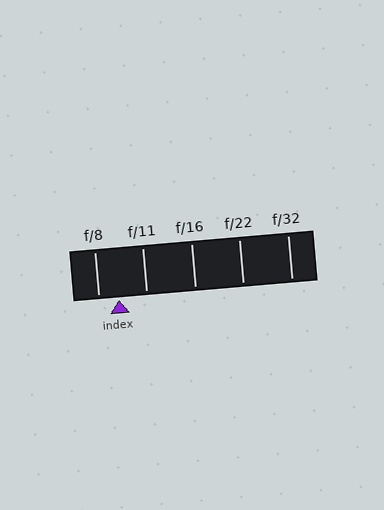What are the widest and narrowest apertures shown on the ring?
The widest aperture shown is f/8 and the narrowest is f/32.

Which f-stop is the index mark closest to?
The index mark is closest to f/8.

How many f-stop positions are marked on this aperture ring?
There are 5 f-stop positions marked.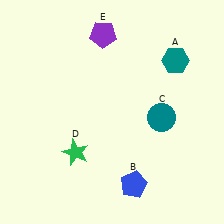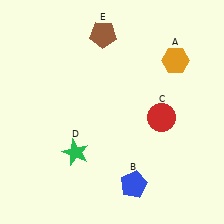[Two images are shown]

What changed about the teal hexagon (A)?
In Image 1, A is teal. In Image 2, it changed to orange.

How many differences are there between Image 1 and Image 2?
There are 3 differences between the two images.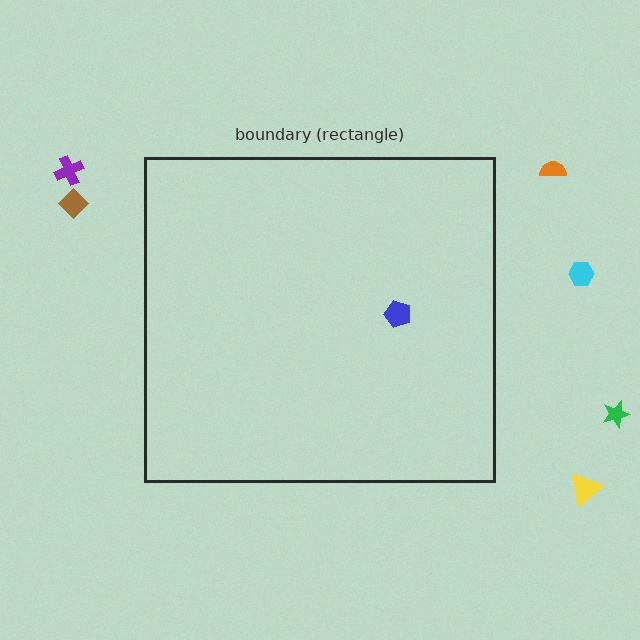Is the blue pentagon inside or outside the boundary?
Inside.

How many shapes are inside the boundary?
1 inside, 6 outside.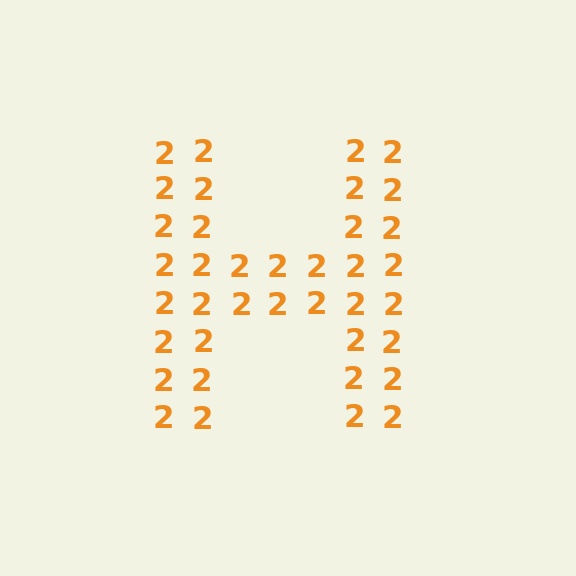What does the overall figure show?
The overall figure shows the letter H.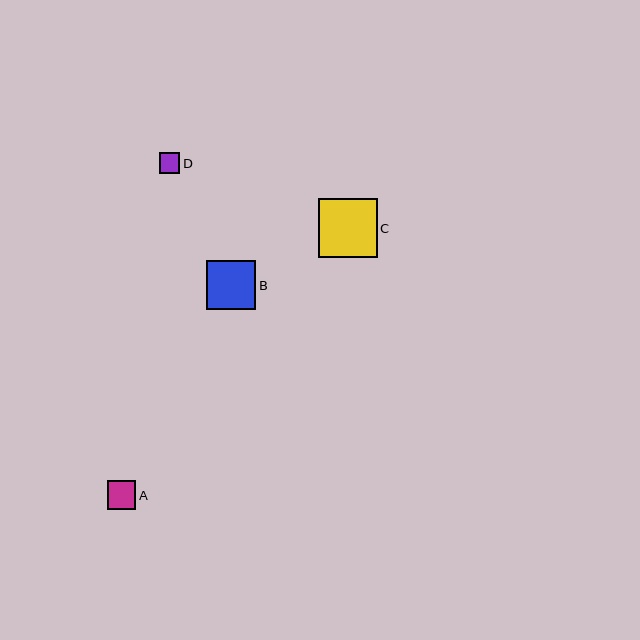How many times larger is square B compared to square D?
Square B is approximately 2.4 times the size of square D.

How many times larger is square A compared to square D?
Square A is approximately 1.4 times the size of square D.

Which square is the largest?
Square C is the largest with a size of approximately 59 pixels.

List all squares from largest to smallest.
From largest to smallest: C, B, A, D.